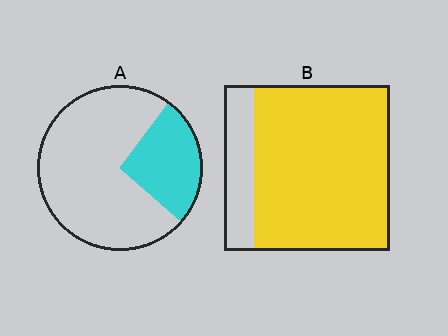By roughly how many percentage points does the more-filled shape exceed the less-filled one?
By roughly 55 percentage points (B over A).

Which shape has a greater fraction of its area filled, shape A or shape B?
Shape B.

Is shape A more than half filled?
No.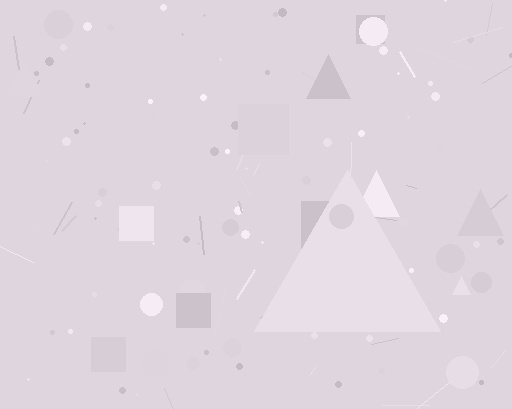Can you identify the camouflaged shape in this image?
The camouflaged shape is a triangle.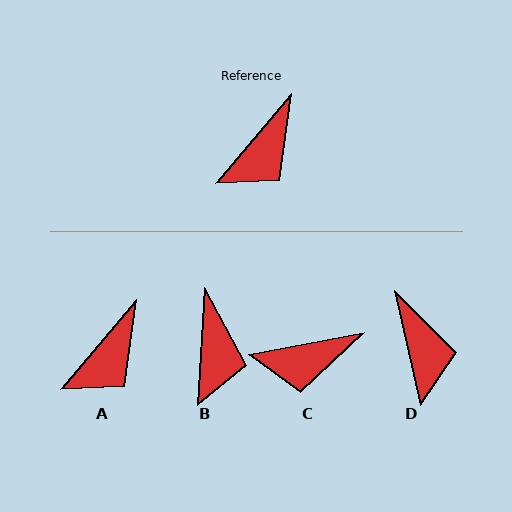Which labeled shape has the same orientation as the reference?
A.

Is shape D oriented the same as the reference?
No, it is off by about 53 degrees.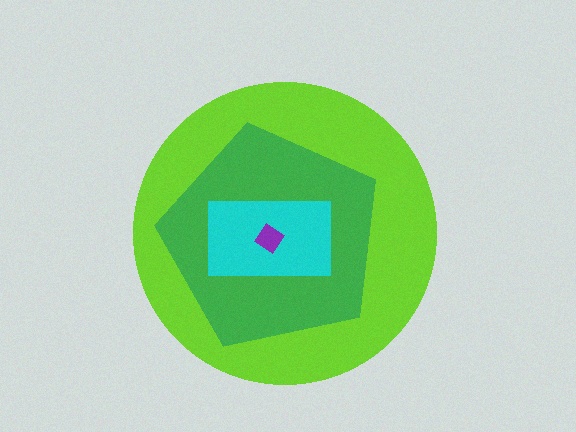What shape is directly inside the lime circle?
The green pentagon.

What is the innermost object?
The purple diamond.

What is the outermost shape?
The lime circle.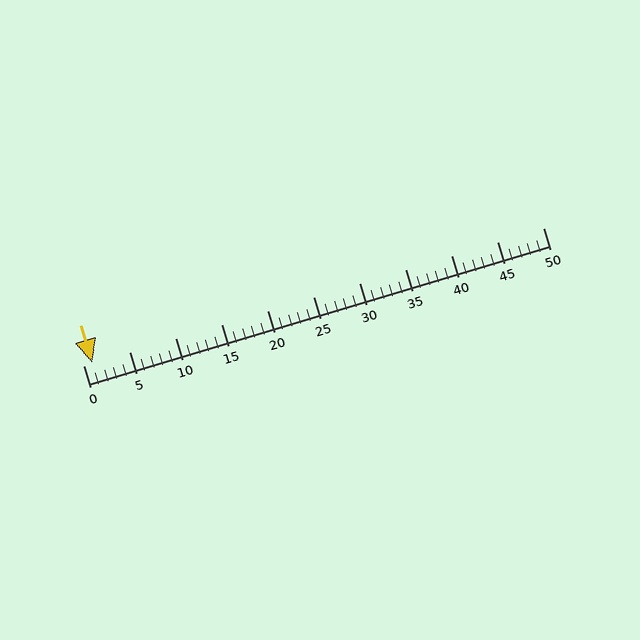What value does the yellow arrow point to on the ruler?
The yellow arrow points to approximately 1.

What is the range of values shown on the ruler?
The ruler shows values from 0 to 50.